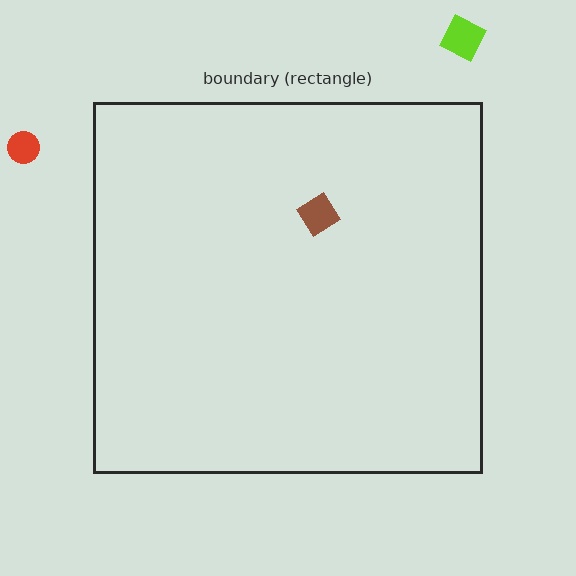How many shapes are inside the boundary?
1 inside, 2 outside.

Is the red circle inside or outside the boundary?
Outside.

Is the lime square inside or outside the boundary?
Outside.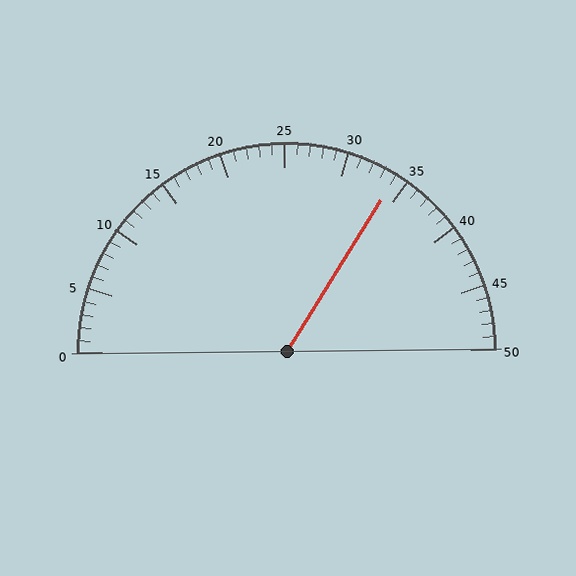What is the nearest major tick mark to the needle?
The nearest major tick mark is 35.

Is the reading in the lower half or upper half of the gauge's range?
The reading is in the upper half of the range (0 to 50).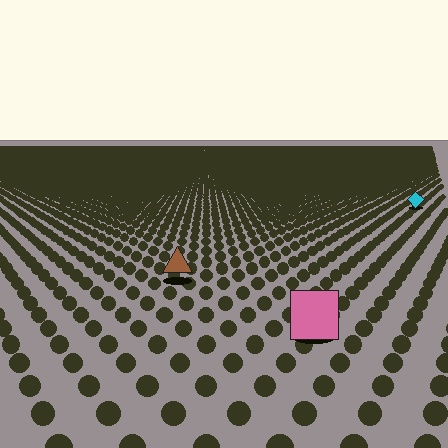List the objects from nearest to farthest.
From nearest to farthest: the pink square, the brown triangle, the cyan diamond.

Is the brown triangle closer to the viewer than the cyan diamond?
Yes. The brown triangle is closer — you can tell from the texture gradient: the ground texture is coarser near it.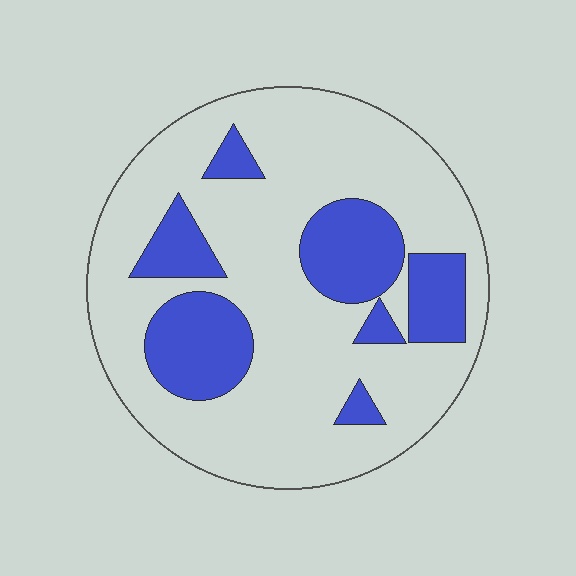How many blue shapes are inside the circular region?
7.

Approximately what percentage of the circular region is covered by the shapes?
Approximately 25%.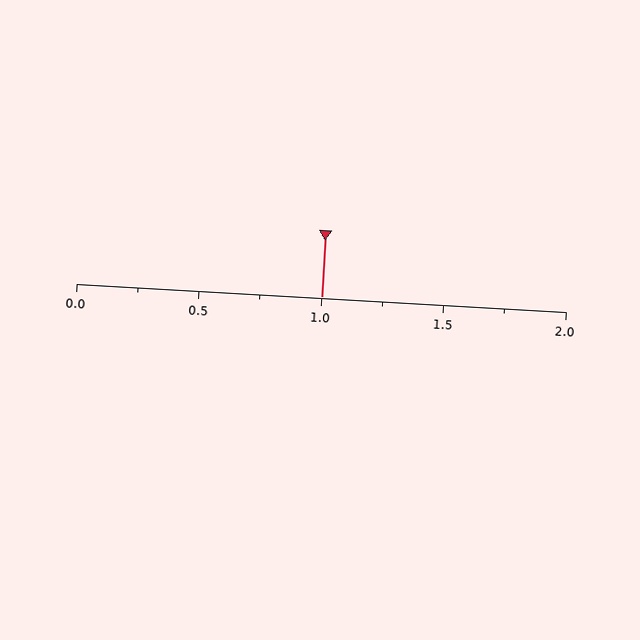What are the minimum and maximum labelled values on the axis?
The axis runs from 0.0 to 2.0.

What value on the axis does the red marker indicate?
The marker indicates approximately 1.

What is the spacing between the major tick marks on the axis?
The major ticks are spaced 0.5 apart.